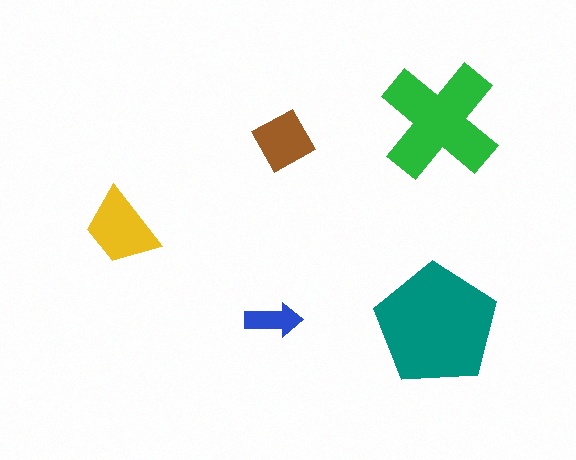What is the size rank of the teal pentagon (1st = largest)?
1st.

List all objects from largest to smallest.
The teal pentagon, the green cross, the yellow trapezoid, the brown diamond, the blue arrow.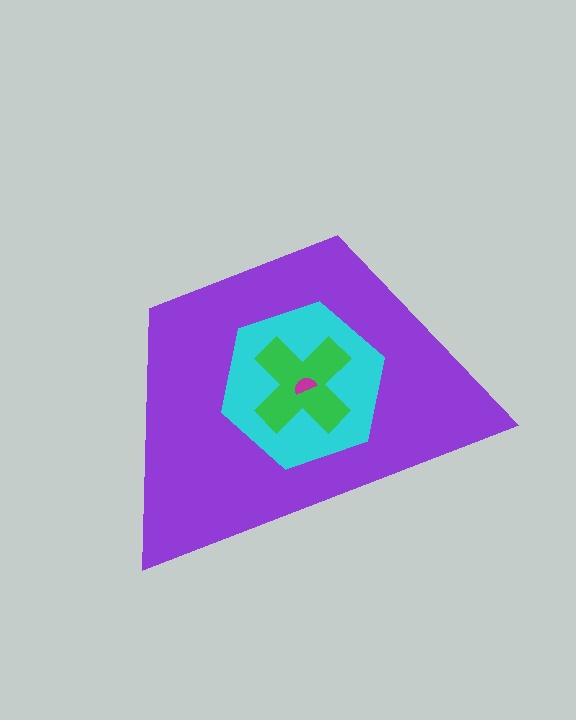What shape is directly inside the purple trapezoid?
The cyan hexagon.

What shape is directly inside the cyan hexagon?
The green cross.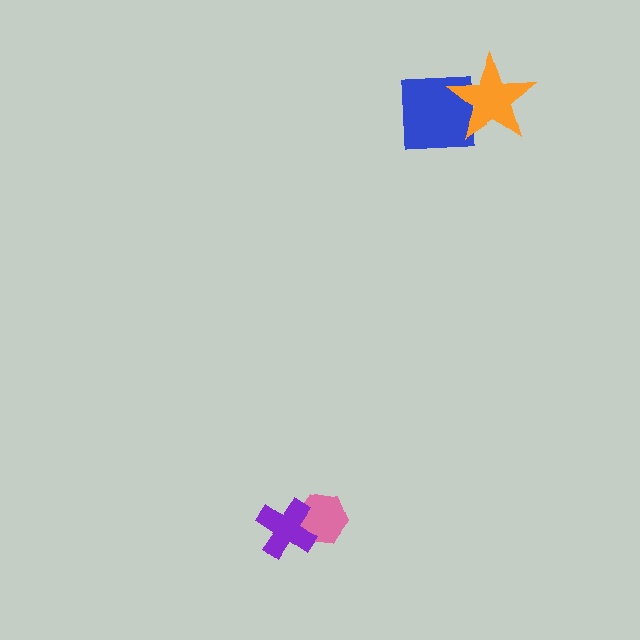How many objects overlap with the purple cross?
1 object overlaps with the purple cross.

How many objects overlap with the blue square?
1 object overlaps with the blue square.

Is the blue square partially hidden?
Yes, it is partially covered by another shape.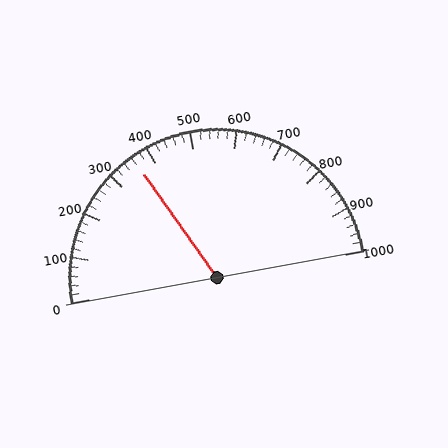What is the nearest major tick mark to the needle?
The nearest major tick mark is 400.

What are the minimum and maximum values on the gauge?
The gauge ranges from 0 to 1000.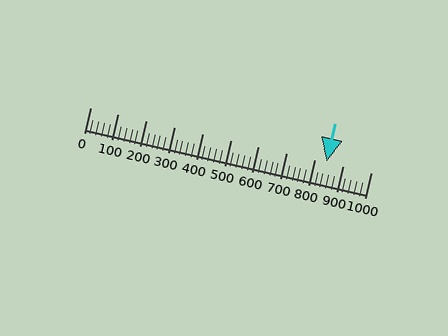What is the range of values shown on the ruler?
The ruler shows values from 0 to 1000.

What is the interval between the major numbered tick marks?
The major tick marks are spaced 100 units apart.